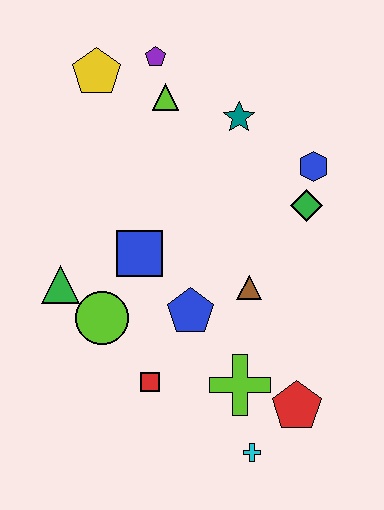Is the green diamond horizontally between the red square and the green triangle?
No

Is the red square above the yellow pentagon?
No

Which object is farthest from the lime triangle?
The cyan cross is farthest from the lime triangle.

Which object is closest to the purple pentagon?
The lime triangle is closest to the purple pentagon.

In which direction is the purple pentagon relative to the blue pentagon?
The purple pentagon is above the blue pentagon.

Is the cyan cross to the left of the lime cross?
No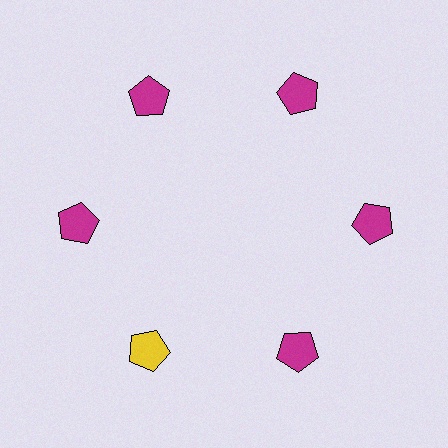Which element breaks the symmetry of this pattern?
The yellow pentagon at roughly the 7 o'clock position breaks the symmetry. All other shapes are magenta pentagons.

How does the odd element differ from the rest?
It has a different color: yellow instead of magenta.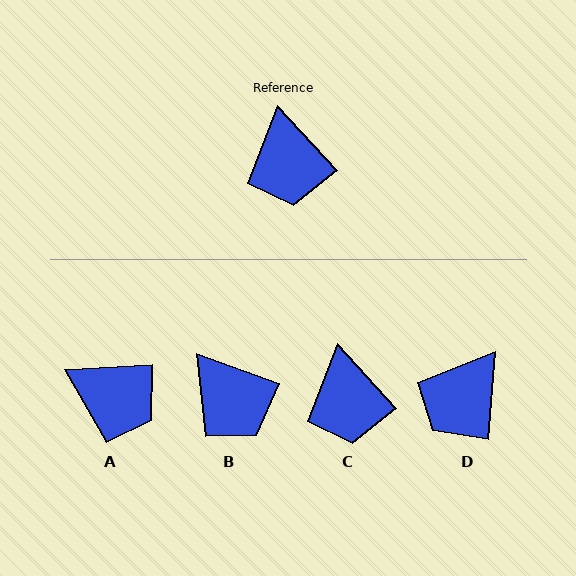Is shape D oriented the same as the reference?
No, it is off by about 47 degrees.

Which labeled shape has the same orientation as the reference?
C.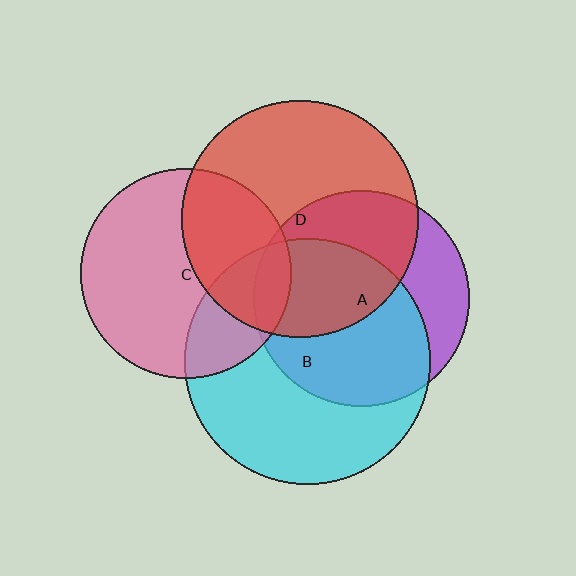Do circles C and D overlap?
Yes.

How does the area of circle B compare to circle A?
Approximately 1.3 times.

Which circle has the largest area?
Circle B (cyan).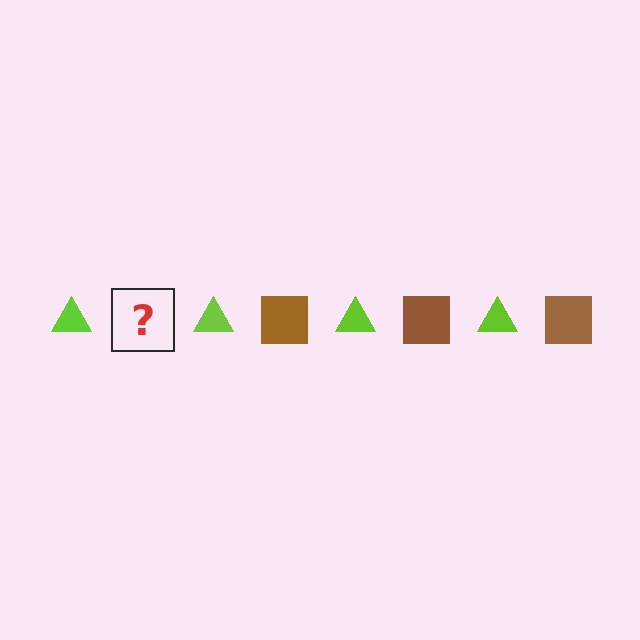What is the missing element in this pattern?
The missing element is a brown square.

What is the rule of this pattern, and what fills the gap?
The rule is that the pattern alternates between lime triangle and brown square. The gap should be filled with a brown square.